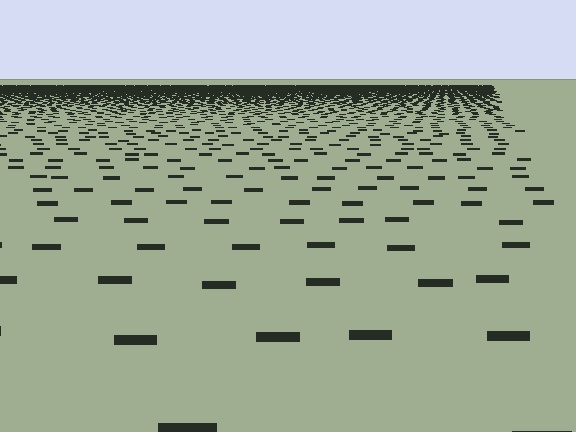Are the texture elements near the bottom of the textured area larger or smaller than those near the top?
Larger. Near the bottom, elements are closer to the viewer and appear at a bigger on-screen size.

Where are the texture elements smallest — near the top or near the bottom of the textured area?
Near the top.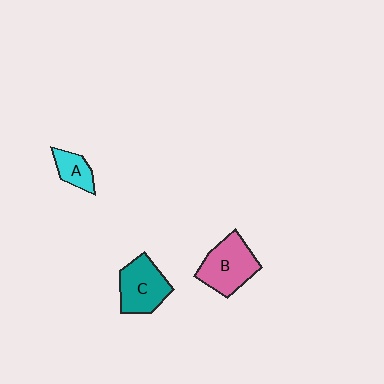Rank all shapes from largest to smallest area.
From largest to smallest: B (pink), C (teal), A (cyan).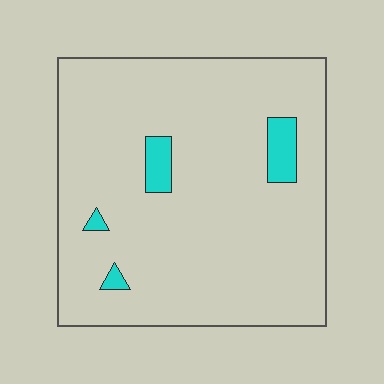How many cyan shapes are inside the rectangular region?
4.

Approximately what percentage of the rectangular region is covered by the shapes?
Approximately 5%.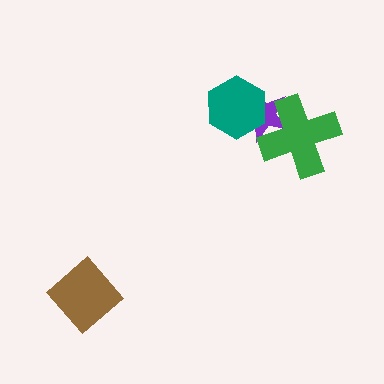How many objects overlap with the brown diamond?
0 objects overlap with the brown diamond.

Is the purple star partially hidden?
Yes, it is partially covered by another shape.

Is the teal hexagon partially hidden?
No, no other shape covers it.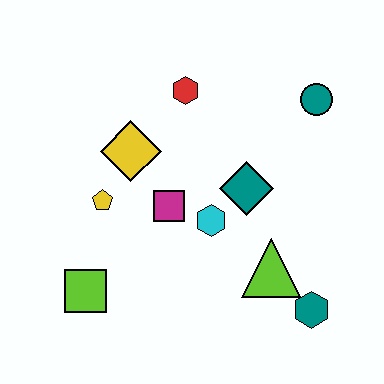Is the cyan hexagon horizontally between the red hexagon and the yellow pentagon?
No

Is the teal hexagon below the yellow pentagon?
Yes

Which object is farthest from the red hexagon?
The teal hexagon is farthest from the red hexagon.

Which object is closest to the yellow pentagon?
The yellow diamond is closest to the yellow pentagon.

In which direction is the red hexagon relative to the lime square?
The red hexagon is above the lime square.